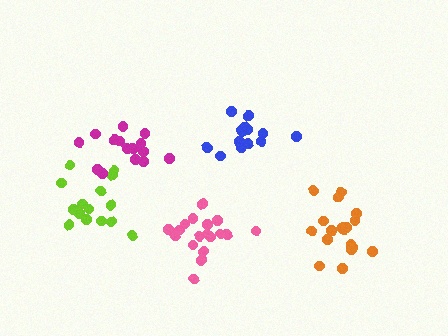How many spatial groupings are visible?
There are 5 spatial groupings.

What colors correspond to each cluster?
The clusters are colored: pink, blue, orange, lime, magenta.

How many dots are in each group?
Group 1: 18 dots, Group 2: 15 dots, Group 3: 19 dots, Group 4: 15 dots, Group 5: 15 dots (82 total).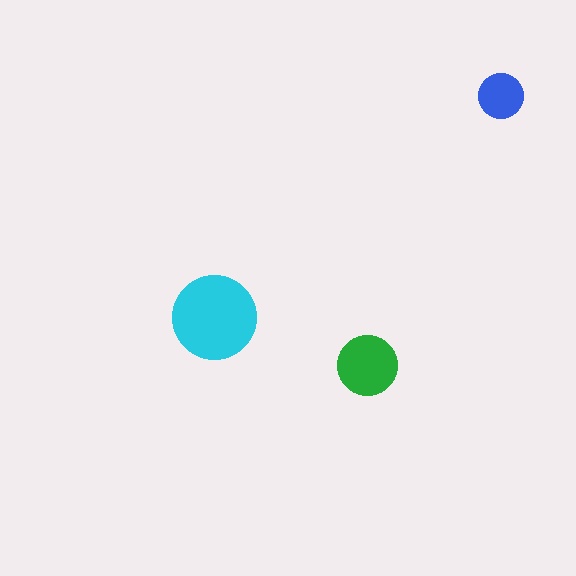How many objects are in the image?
There are 3 objects in the image.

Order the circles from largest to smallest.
the cyan one, the green one, the blue one.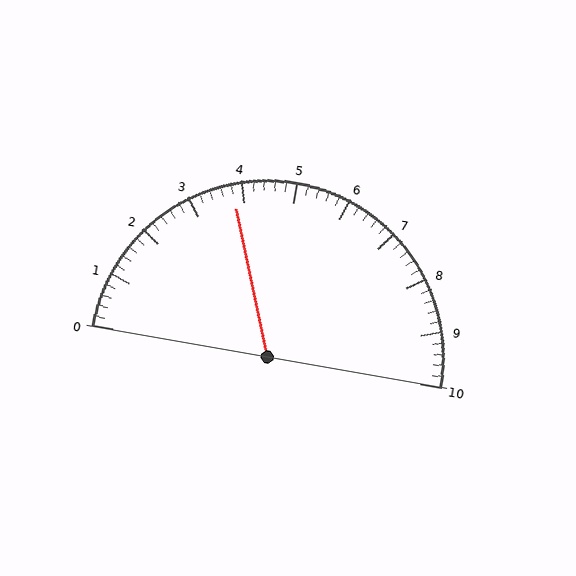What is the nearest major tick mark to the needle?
The nearest major tick mark is 4.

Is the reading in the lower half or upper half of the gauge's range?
The reading is in the lower half of the range (0 to 10).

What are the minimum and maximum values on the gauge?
The gauge ranges from 0 to 10.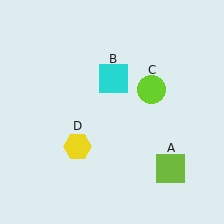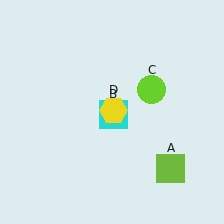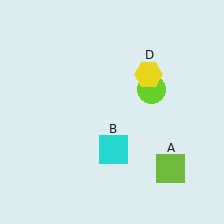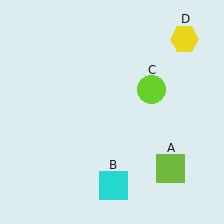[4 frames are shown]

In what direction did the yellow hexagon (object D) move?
The yellow hexagon (object D) moved up and to the right.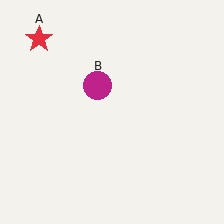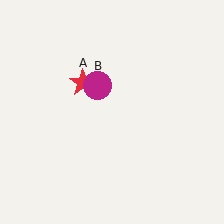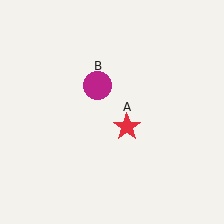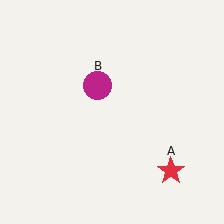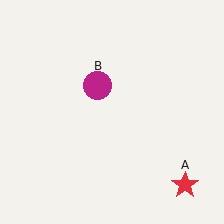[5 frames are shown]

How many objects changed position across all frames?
1 object changed position: red star (object A).